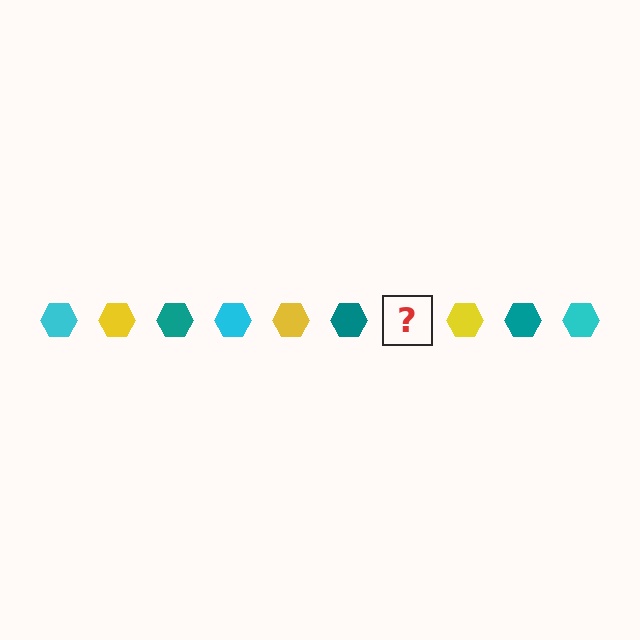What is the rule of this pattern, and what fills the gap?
The rule is that the pattern cycles through cyan, yellow, teal hexagons. The gap should be filled with a cyan hexagon.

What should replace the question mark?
The question mark should be replaced with a cyan hexagon.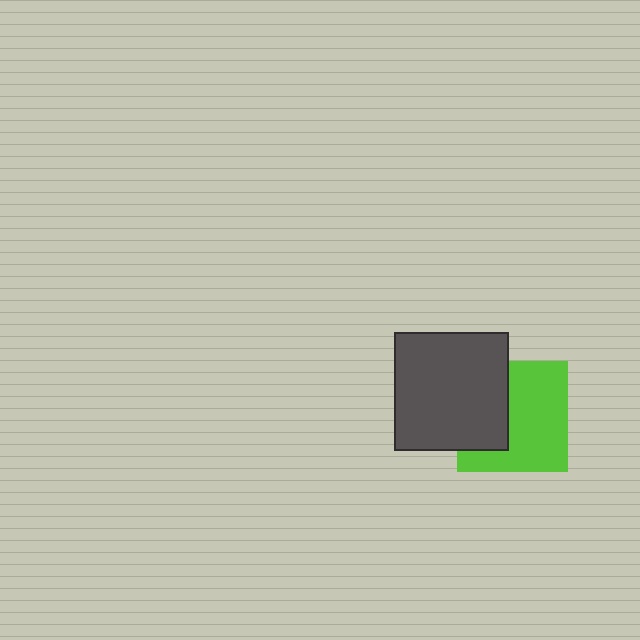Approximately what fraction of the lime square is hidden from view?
Roughly 39% of the lime square is hidden behind the dark gray rectangle.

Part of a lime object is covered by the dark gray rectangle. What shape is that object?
It is a square.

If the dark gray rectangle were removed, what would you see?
You would see the complete lime square.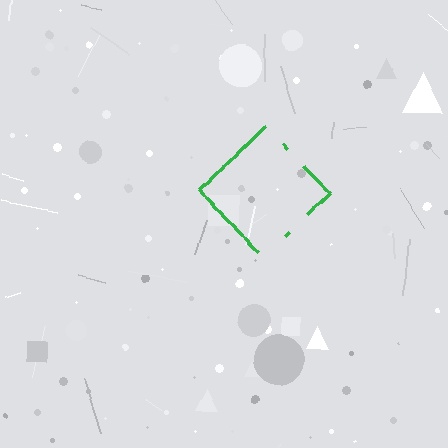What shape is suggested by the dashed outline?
The dashed outline suggests a diamond.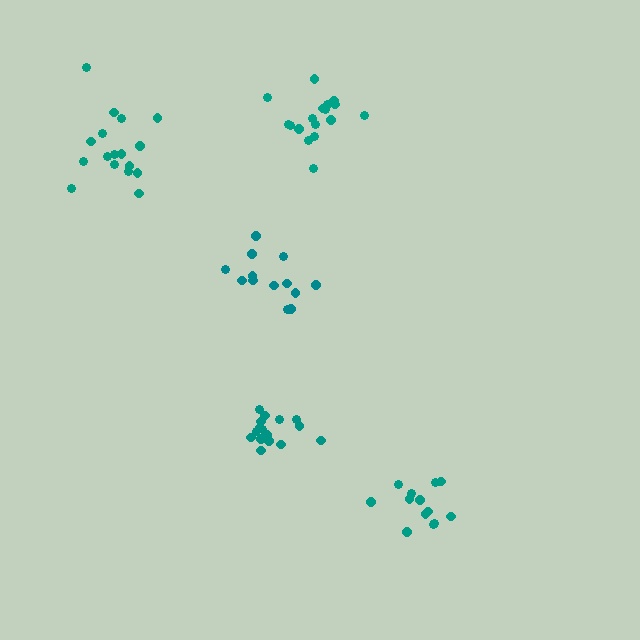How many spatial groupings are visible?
There are 5 spatial groupings.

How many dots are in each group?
Group 1: 16 dots, Group 2: 13 dots, Group 3: 13 dots, Group 4: 17 dots, Group 5: 17 dots (76 total).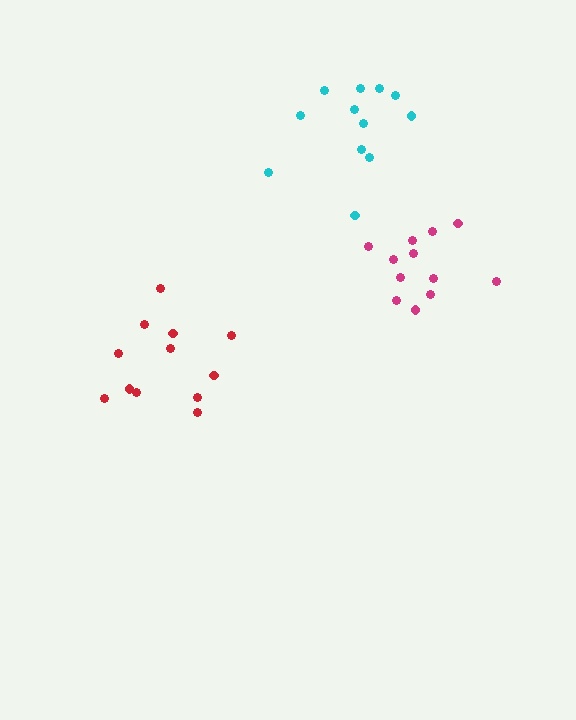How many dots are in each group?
Group 1: 12 dots, Group 2: 12 dots, Group 3: 12 dots (36 total).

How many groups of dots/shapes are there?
There are 3 groups.